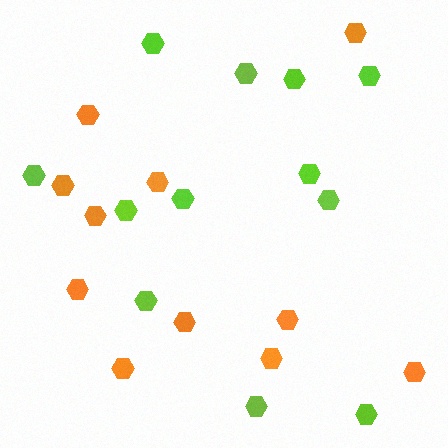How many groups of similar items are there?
There are 2 groups: one group of orange hexagons (11) and one group of lime hexagons (12).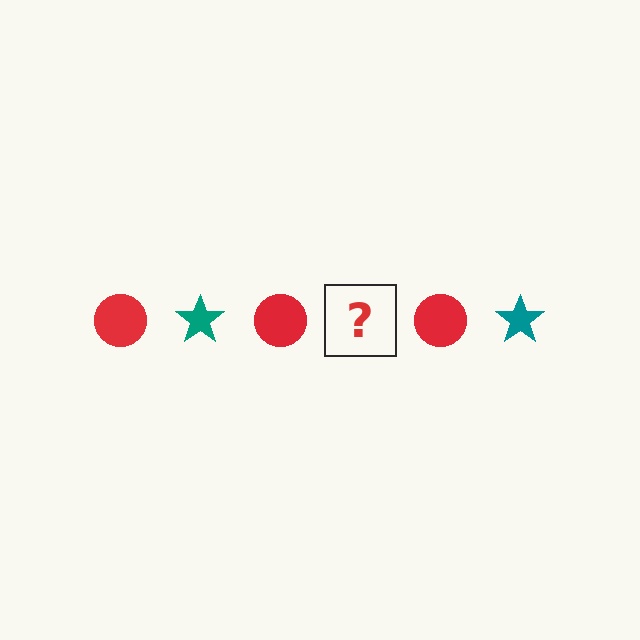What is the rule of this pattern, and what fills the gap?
The rule is that the pattern alternates between red circle and teal star. The gap should be filled with a teal star.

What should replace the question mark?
The question mark should be replaced with a teal star.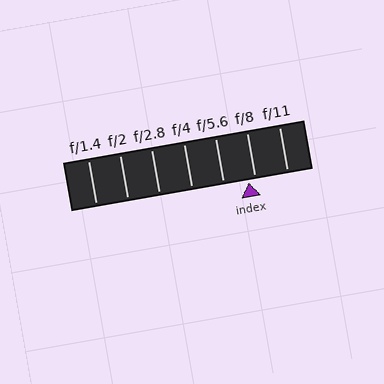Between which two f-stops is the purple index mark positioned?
The index mark is between f/5.6 and f/8.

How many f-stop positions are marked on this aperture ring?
There are 7 f-stop positions marked.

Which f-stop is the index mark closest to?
The index mark is closest to f/8.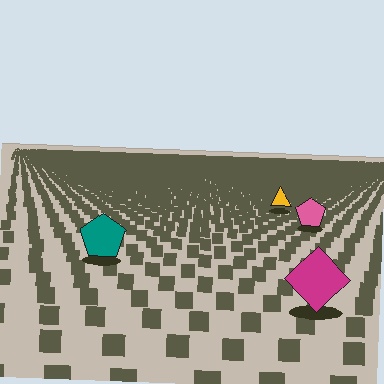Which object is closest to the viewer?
The magenta diamond is closest. The texture marks near it are larger and more spread out.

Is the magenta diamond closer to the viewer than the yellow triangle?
Yes. The magenta diamond is closer — you can tell from the texture gradient: the ground texture is coarser near it.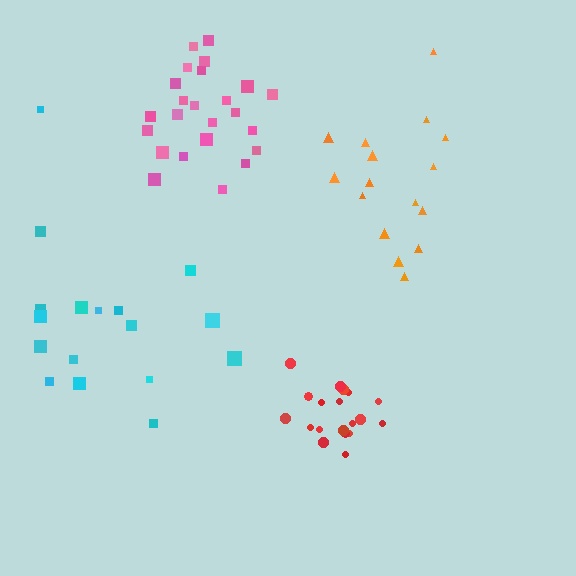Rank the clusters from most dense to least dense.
red, pink, orange, cyan.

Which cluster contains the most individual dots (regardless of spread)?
Pink (24).